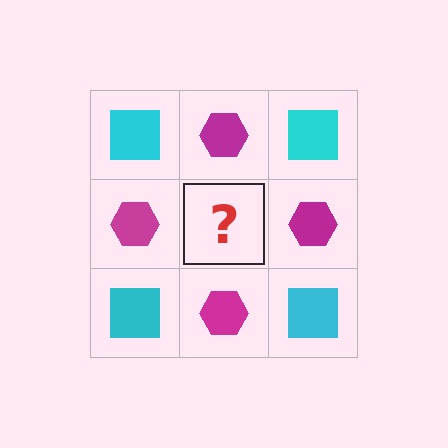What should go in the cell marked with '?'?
The missing cell should contain a cyan square.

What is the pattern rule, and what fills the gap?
The rule is that it alternates cyan square and magenta hexagon in a checkerboard pattern. The gap should be filled with a cyan square.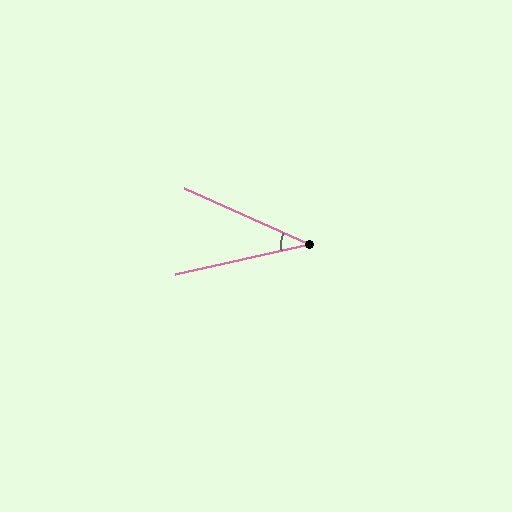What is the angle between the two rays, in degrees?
Approximately 37 degrees.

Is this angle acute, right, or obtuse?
It is acute.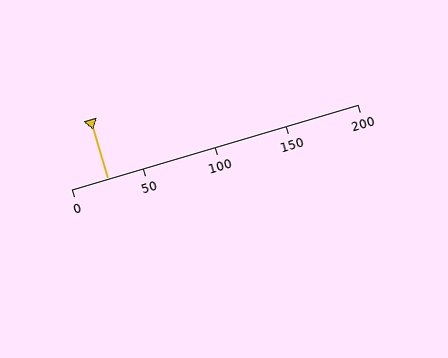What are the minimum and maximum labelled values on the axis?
The axis runs from 0 to 200.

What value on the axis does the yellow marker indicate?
The marker indicates approximately 25.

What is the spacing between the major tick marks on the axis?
The major ticks are spaced 50 apart.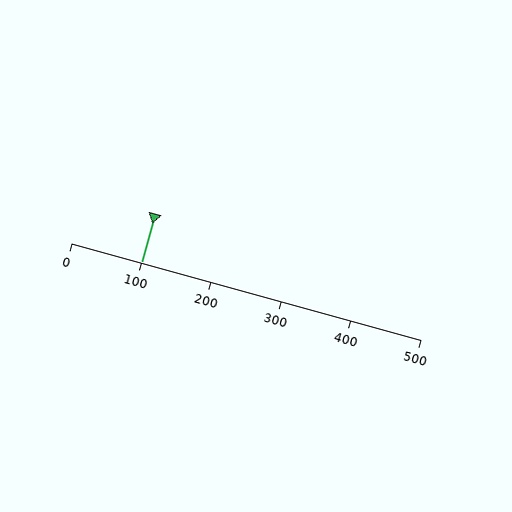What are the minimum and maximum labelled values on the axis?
The axis runs from 0 to 500.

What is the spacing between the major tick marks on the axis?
The major ticks are spaced 100 apart.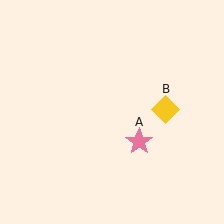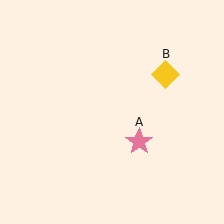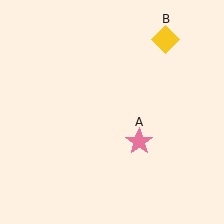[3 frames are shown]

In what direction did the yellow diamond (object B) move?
The yellow diamond (object B) moved up.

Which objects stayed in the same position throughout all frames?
Pink star (object A) remained stationary.